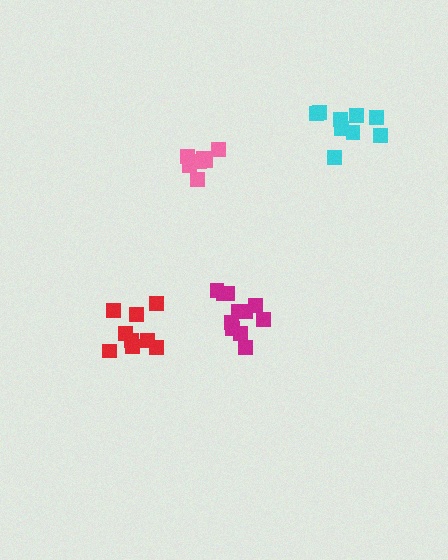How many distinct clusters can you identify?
There are 4 distinct clusters.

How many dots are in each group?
Group 1: 11 dots, Group 2: 9 dots, Group 3: 7 dots, Group 4: 9 dots (36 total).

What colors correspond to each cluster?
The clusters are colored: magenta, red, pink, cyan.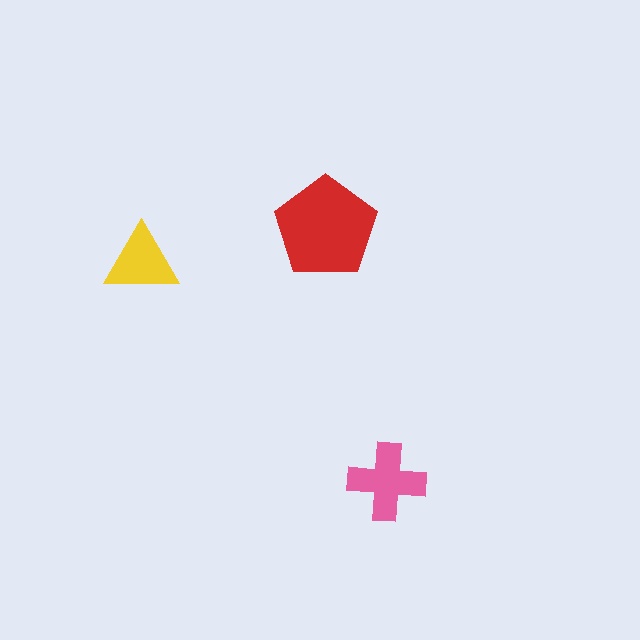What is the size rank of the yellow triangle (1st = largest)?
3rd.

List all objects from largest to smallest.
The red pentagon, the pink cross, the yellow triangle.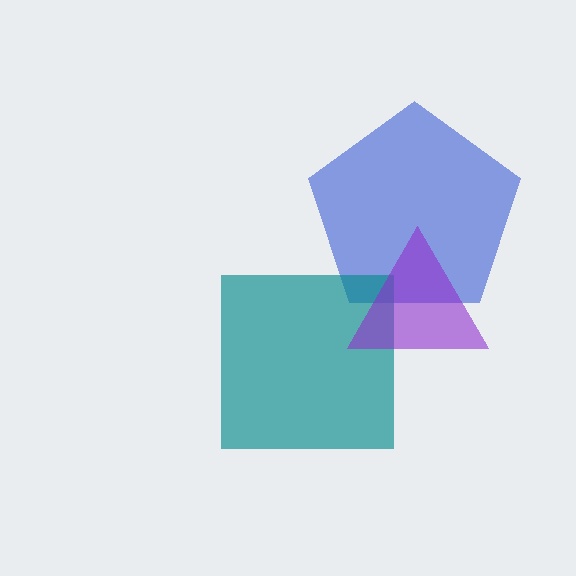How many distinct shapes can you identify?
There are 3 distinct shapes: a blue pentagon, a teal square, a purple triangle.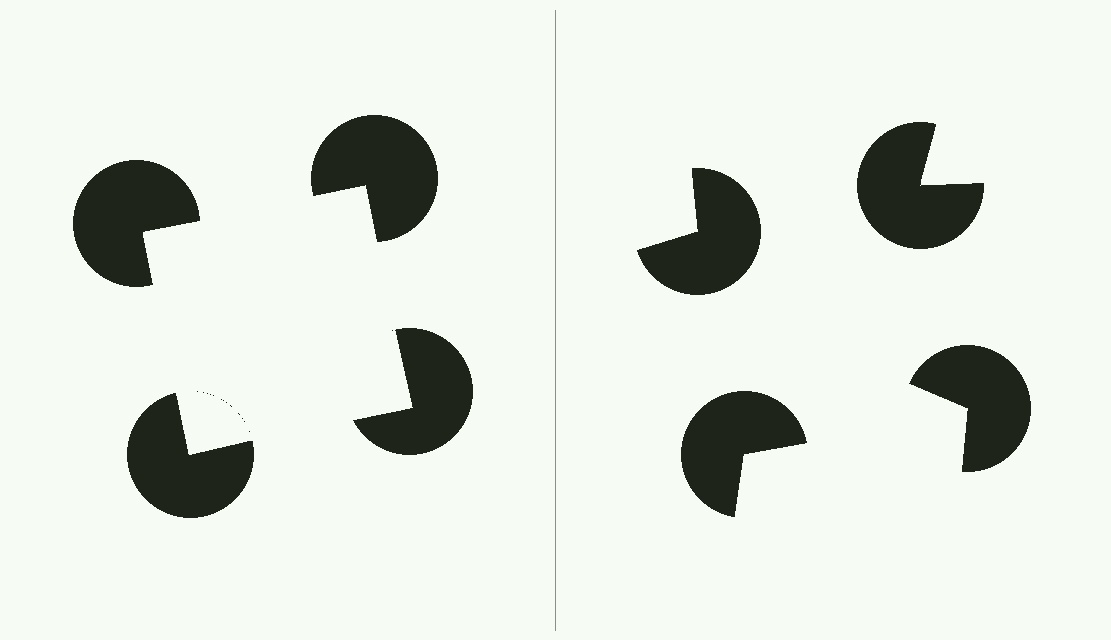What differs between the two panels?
The pac-man discs are positioned identically on both sides; only the wedge orientations differ. On the left they align to a square; on the right they are misaligned.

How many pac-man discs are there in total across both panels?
8 — 4 on each side.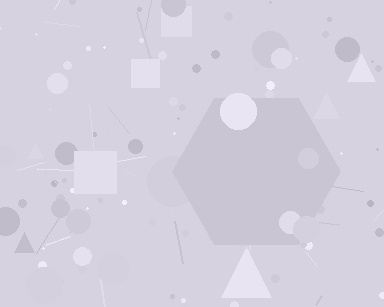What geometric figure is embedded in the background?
A hexagon is embedded in the background.